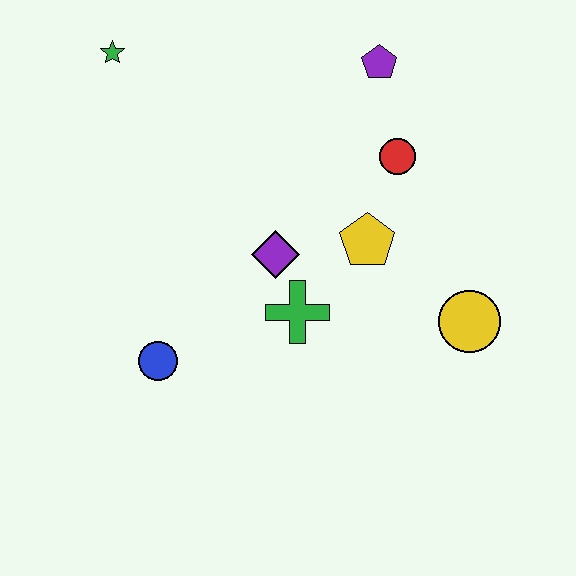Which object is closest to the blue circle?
The green cross is closest to the blue circle.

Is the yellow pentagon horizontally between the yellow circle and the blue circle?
Yes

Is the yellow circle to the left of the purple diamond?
No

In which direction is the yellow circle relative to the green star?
The yellow circle is to the right of the green star.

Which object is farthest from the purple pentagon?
The blue circle is farthest from the purple pentagon.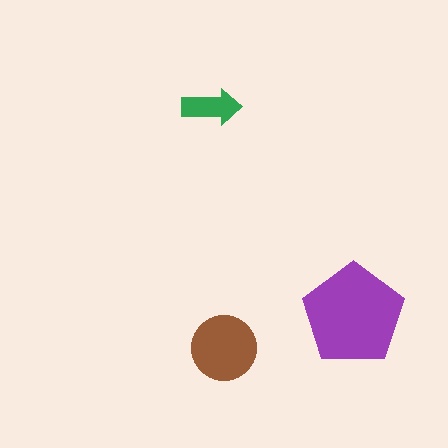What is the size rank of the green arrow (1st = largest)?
3rd.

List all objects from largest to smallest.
The purple pentagon, the brown circle, the green arrow.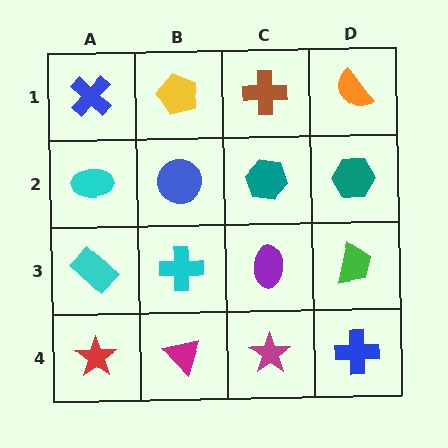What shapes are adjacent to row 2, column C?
A brown cross (row 1, column C), a purple ellipse (row 3, column C), a blue circle (row 2, column B), a teal hexagon (row 2, column D).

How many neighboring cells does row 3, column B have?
4.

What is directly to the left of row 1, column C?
A yellow pentagon.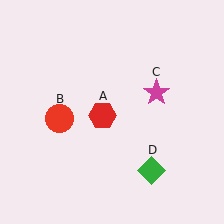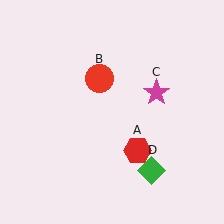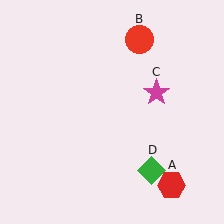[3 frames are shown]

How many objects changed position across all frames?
2 objects changed position: red hexagon (object A), red circle (object B).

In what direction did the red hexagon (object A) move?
The red hexagon (object A) moved down and to the right.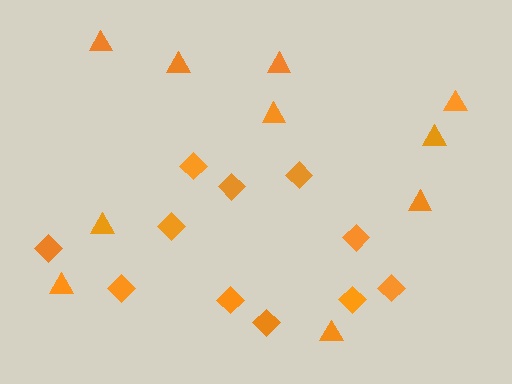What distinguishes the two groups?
There are 2 groups: one group of diamonds (11) and one group of triangles (10).